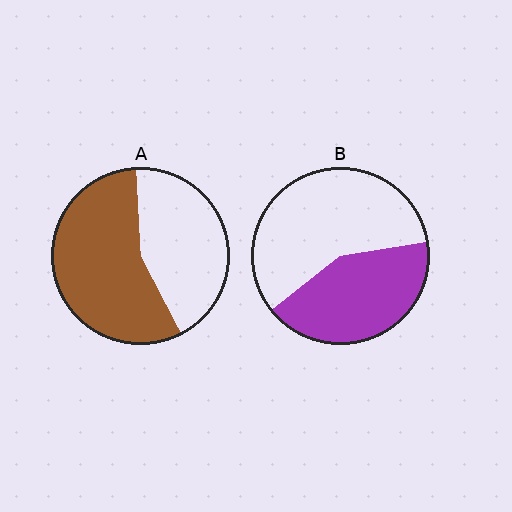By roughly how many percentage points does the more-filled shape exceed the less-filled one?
By roughly 15 percentage points (A over B).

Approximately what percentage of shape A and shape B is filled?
A is approximately 55% and B is approximately 40%.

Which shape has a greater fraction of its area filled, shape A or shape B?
Shape A.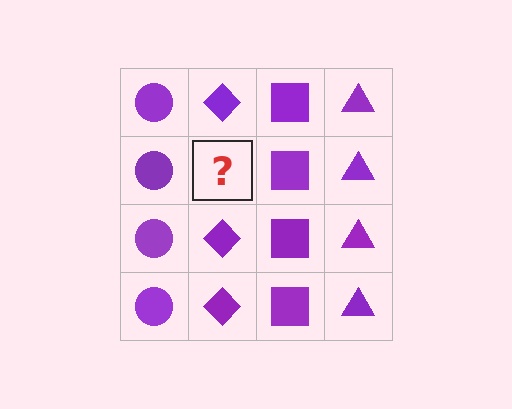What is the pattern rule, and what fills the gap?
The rule is that each column has a consistent shape. The gap should be filled with a purple diamond.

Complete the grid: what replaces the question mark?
The question mark should be replaced with a purple diamond.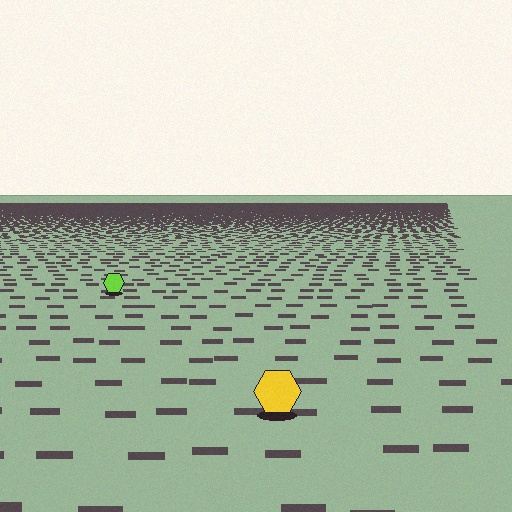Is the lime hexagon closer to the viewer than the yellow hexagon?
No. The yellow hexagon is closer — you can tell from the texture gradient: the ground texture is coarser near it.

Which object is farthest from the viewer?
The lime hexagon is farthest from the viewer. It appears smaller and the ground texture around it is denser.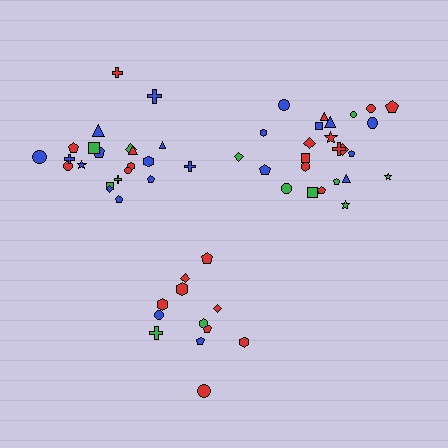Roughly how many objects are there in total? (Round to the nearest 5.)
Roughly 60 objects in total.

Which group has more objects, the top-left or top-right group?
The top-right group.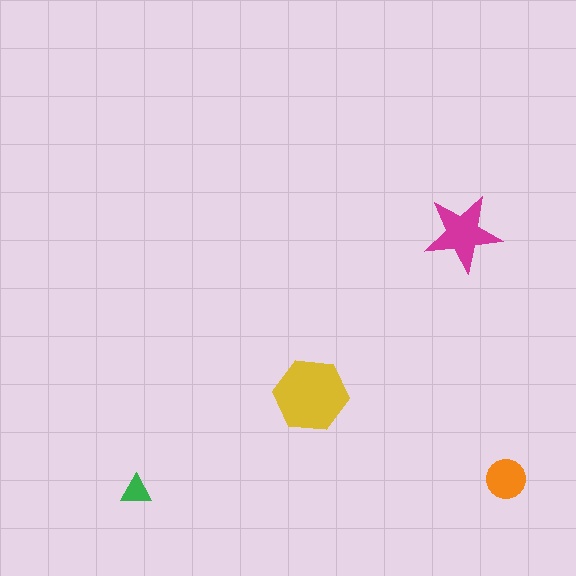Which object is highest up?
The magenta star is topmost.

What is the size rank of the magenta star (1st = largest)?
2nd.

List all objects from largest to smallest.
The yellow hexagon, the magenta star, the orange circle, the green triangle.